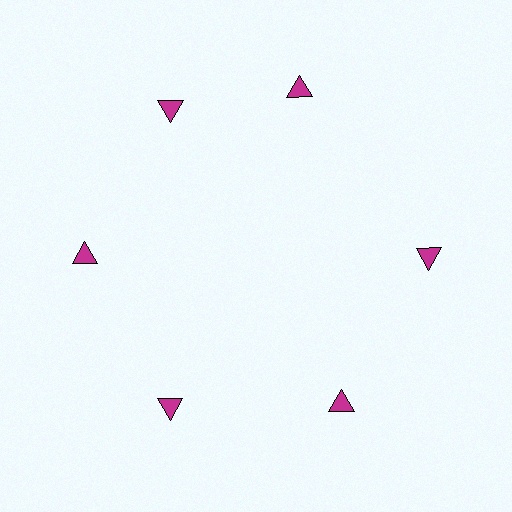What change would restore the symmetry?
The symmetry would be restored by rotating it back into even spacing with its neighbors so that all 6 triangles sit at equal angles and equal distance from the center.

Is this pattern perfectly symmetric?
No. The 6 magenta triangles are arranged in a ring, but one element near the 1 o'clock position is rotated out of alignment along the ring, breaking the 6-fold rotational symmetry.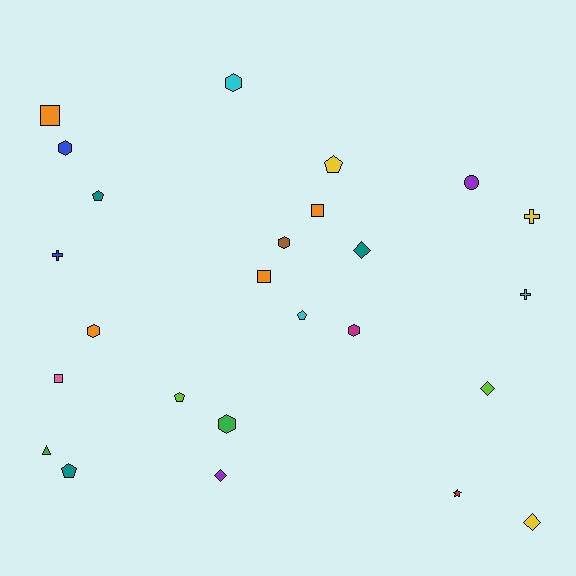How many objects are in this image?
There are 25 objects.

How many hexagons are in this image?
There are 6 hexagons.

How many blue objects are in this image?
There are 2 blue objects.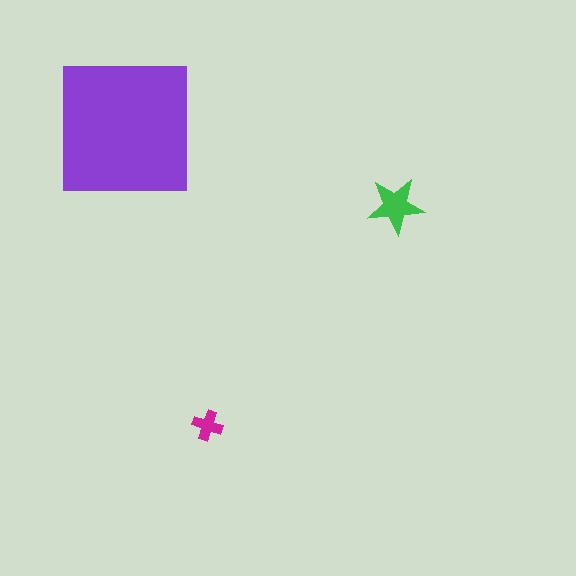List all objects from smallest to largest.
The magenta cross, the green star, the purple square.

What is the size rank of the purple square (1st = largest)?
1st.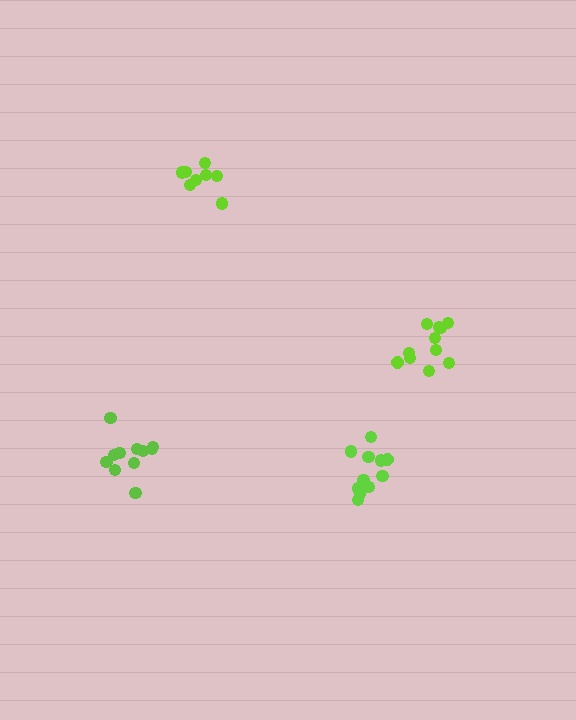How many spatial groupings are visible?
There are 4 spatial groupings.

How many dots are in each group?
Group 1: 11 dots, Group 2: 11 dots, Group 3: 11 dots, Group 4: 8 dots (41 total).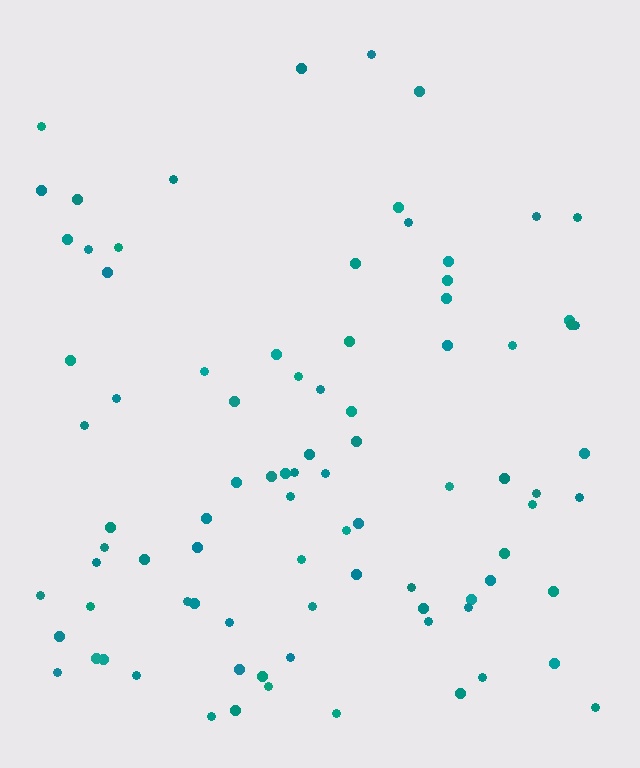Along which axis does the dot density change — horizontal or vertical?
Vertical.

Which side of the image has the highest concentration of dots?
The bottom.